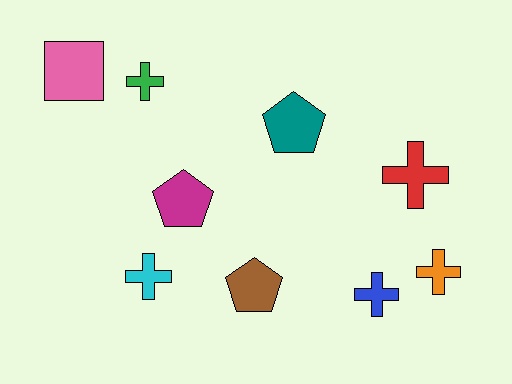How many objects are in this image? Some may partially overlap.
There are 9 objects.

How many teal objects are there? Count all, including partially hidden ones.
There is 1 teal object.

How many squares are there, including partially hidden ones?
There is 1 square.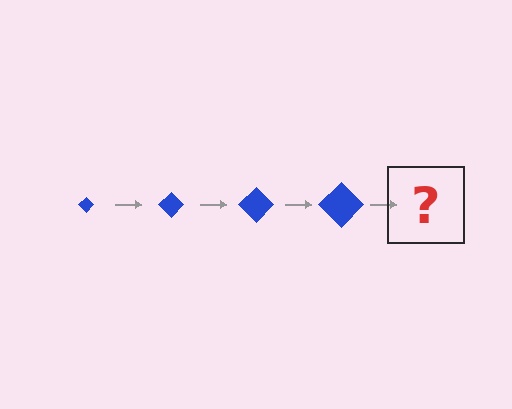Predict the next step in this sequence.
The next step is a blue diamond, larger than the previous one.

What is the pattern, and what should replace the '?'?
The pattern is that the diamond gets progressively larger each step. The '?' should be a blue diamond, larger than the previous one.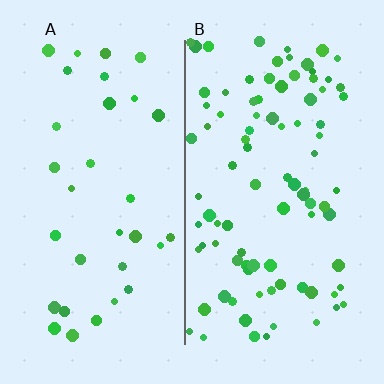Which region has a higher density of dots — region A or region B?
B (the right).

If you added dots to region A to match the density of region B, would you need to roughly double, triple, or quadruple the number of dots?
Approximately triple.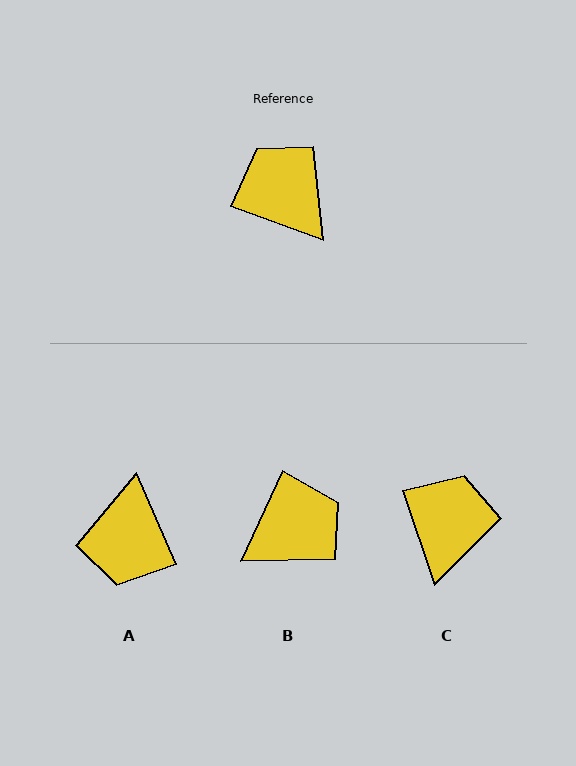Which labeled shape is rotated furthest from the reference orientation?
A, about 133 degrees away.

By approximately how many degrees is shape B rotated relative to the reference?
Approximately 95 degrees clockwise.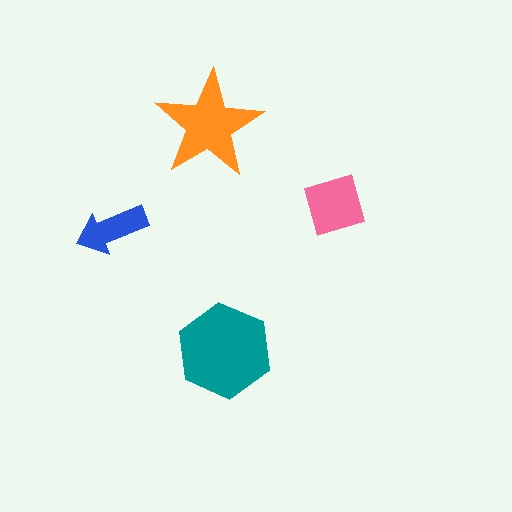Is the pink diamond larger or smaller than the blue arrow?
Larger.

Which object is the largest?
The teal hexagon.